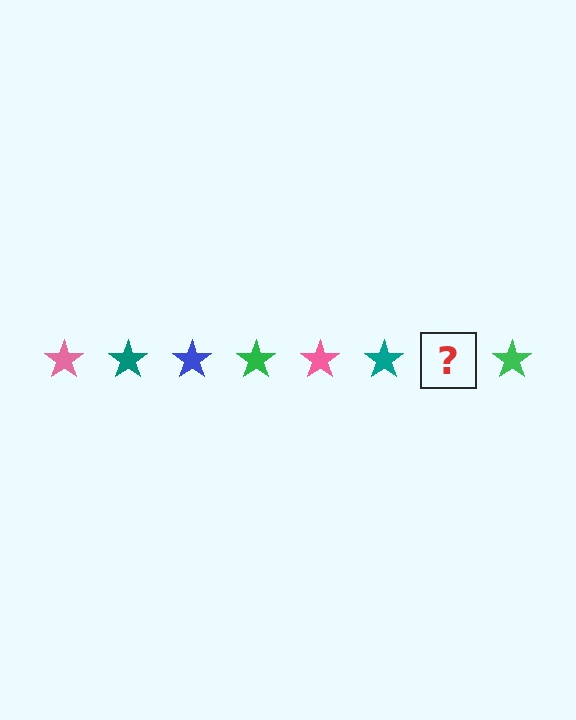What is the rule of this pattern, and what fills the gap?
The rule is that the pattern cycles through pink, teal, blue, green stars. The gap should be filled with a blue star.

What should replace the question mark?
The question mark should be replaced with a blue star.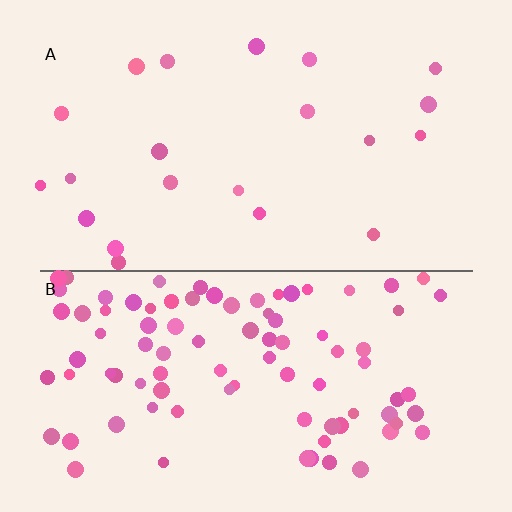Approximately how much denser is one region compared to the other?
Approximately 4.3× — region B over region A.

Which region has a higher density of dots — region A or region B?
B (the bottom).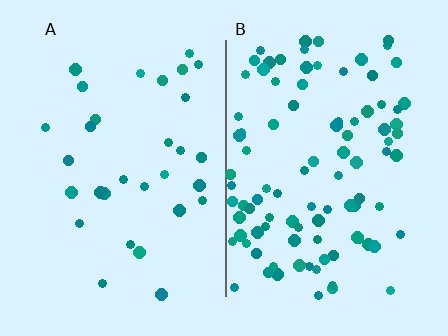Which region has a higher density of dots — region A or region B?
B (the right).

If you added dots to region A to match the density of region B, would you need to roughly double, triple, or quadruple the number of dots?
Approximately triple.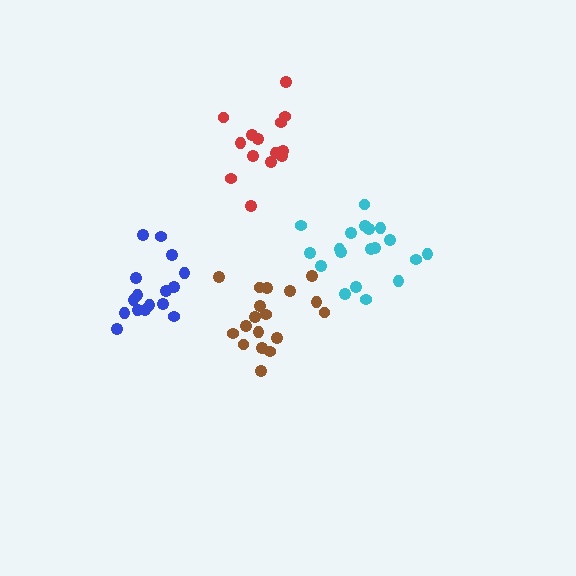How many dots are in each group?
Group 1: 18 dots, Group 2: 16 dots, Group 3: 14 dots, Group 4: 19 dots (67 total).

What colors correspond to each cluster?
The clusters are colored: brown, blue, red, cyan.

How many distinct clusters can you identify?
There are 4 distinct clusters.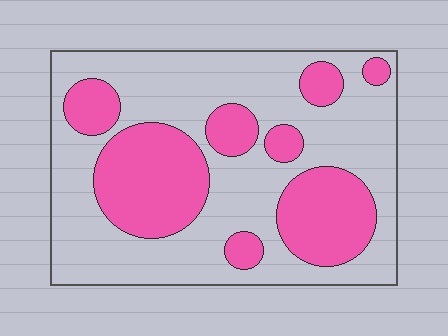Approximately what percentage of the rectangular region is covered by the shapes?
Approximately 35%.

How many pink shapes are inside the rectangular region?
8.